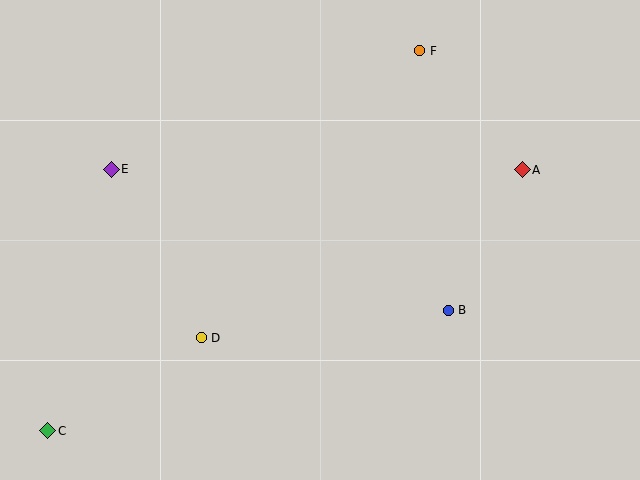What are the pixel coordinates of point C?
Point C is at (48, 431).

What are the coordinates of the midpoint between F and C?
The midpoint between F and C is at (234, 241).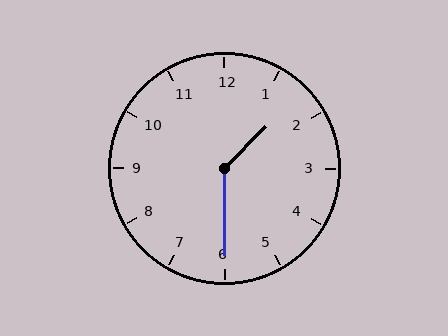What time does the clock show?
1:30.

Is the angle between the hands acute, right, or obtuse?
It is obtuse.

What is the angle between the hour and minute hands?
Approximately 135 degrees.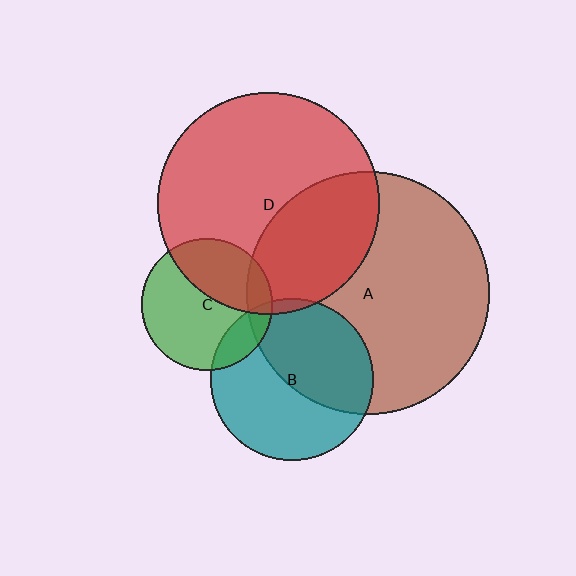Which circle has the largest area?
Circle A (brown).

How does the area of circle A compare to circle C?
Approximately 3.4 times.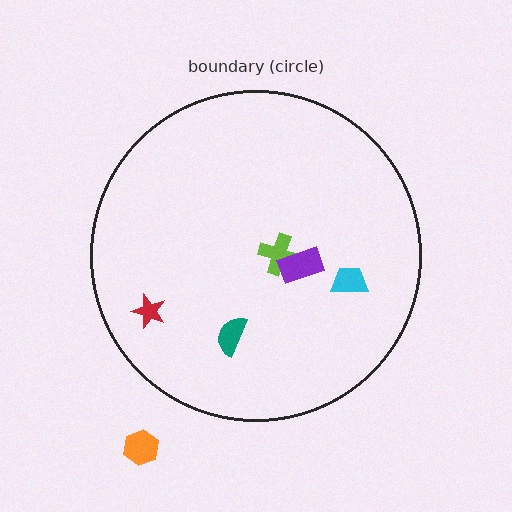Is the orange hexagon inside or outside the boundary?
Outside.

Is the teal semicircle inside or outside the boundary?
Inside.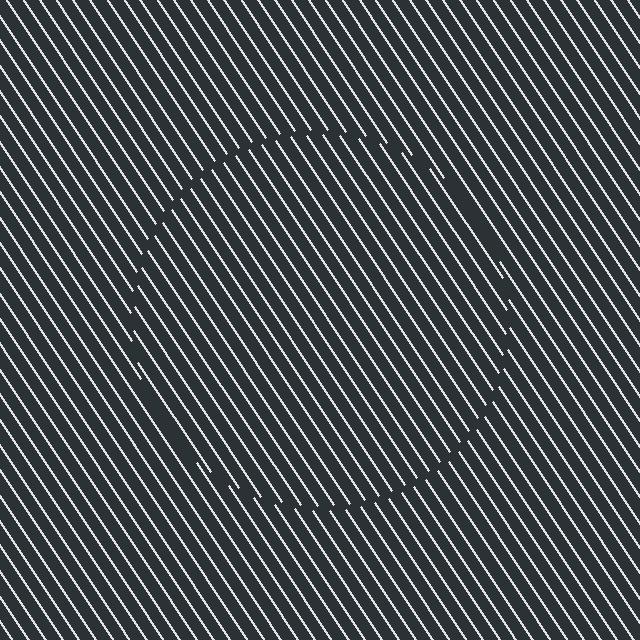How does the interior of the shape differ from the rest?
The interior of the shape contains the same grating, shifted by half a period — the contour is defined by the phase discontinuity where line-ends from the inner and outer gratings abut.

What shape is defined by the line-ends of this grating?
An illusory circle. The interior of the shape contains the same grating, shifted by half a period — the contour is defined by the phase discontinuity where line-ends from the inner and outer gratings abut.